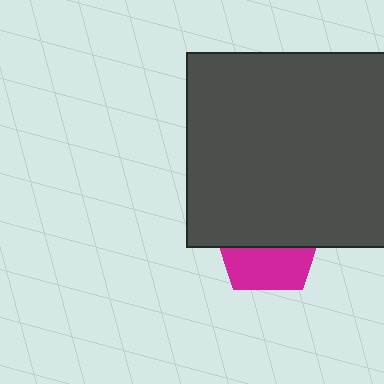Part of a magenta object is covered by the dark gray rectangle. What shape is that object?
It is a pentagon.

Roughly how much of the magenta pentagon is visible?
A small part of it is visible (roughly 44%).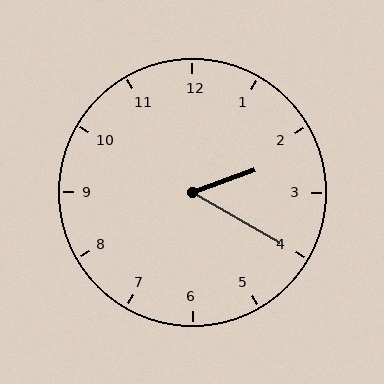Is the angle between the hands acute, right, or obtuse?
It is acute.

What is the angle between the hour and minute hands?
Approximately 50 degrees.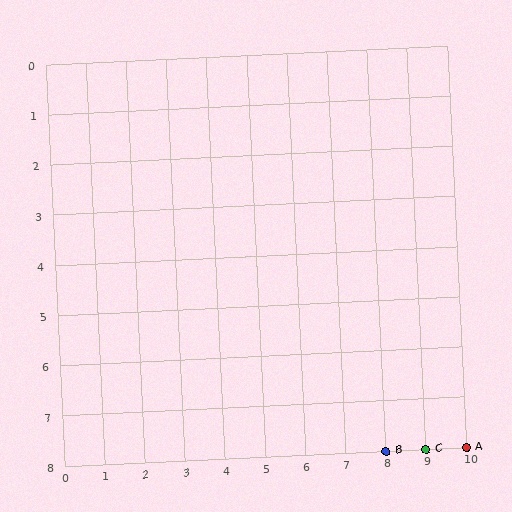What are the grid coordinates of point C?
Point C is at grid coordinates (9, 8).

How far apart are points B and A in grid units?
Points B and A are 2 columns apart.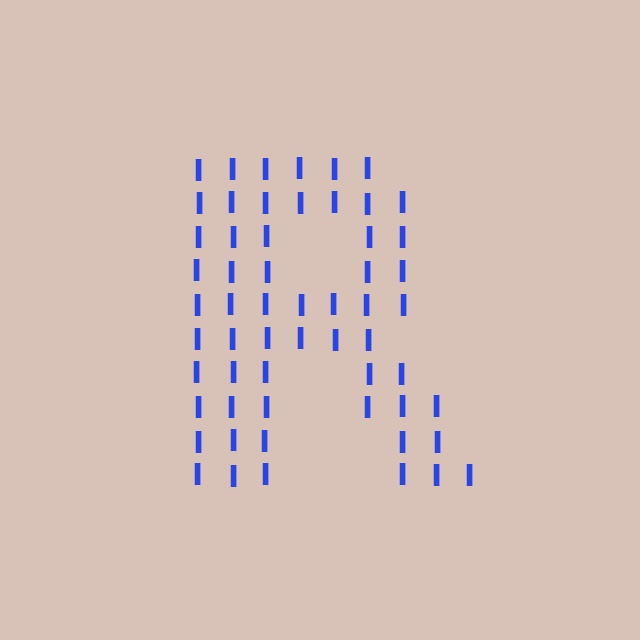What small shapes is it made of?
It is made of small letter I's.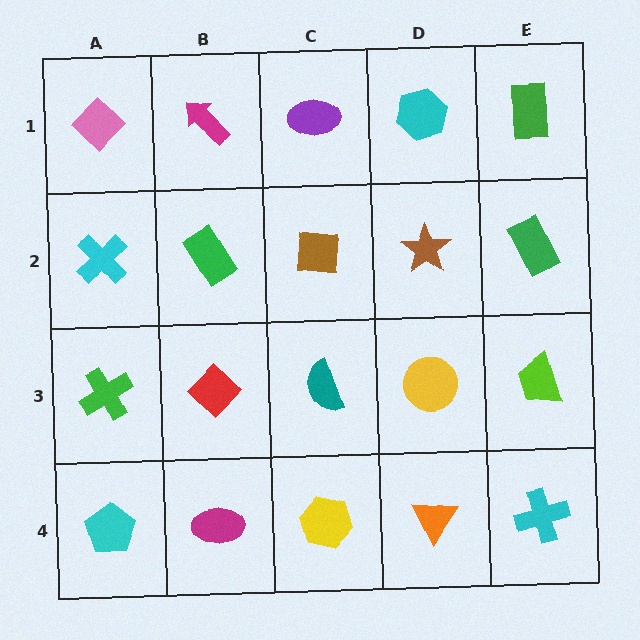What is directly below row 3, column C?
A yellow hexagon.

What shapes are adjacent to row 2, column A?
A pink diamond (row 1, column A), a green cross (row 3, column A), a green rectangle (row 2, column B).